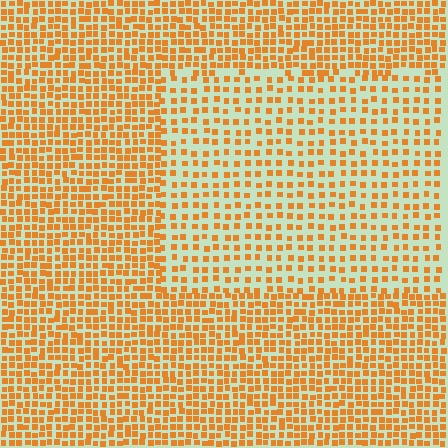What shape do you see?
I see a rectangle.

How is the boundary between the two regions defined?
The boundary is defined by a change in element density (approximately 1.9x ratio). All elements are the same color, size, and shape.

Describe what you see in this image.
The image contains small orange elements arranged at two different densities. A rectangle-shaped region is visible where the elements are less densely packed than the surrounding area.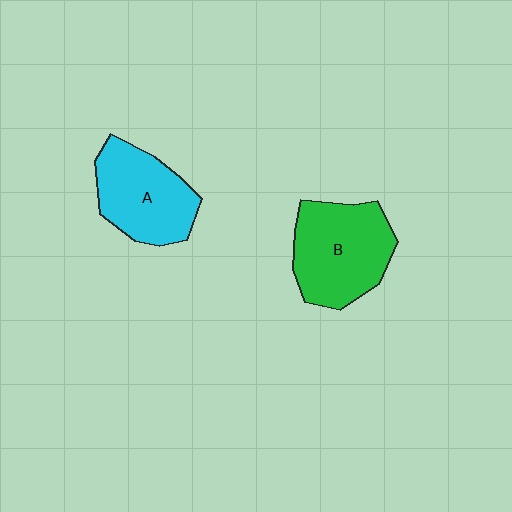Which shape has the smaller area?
Shape A (cyan).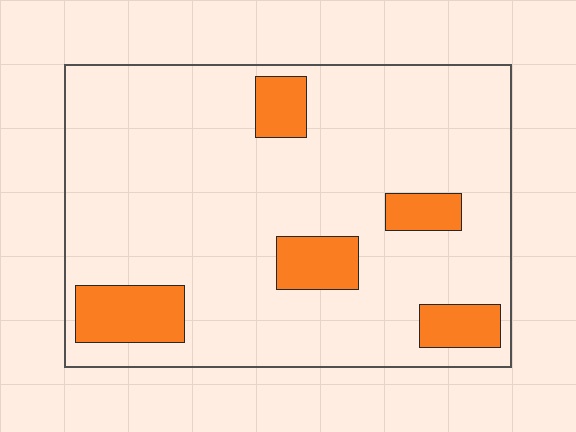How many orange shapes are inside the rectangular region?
5.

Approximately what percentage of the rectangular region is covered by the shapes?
Approximately 15%.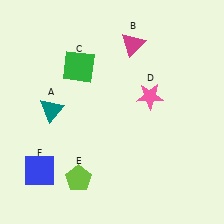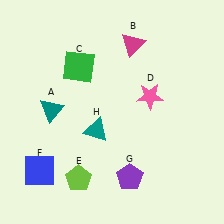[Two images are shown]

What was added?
A purple pentagon (G), a teal triangle (H) were added in Image 2.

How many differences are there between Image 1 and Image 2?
There are 2 differences between the two images.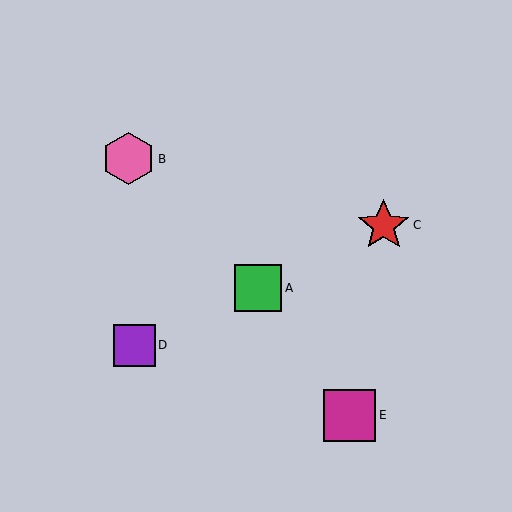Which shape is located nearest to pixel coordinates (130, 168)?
The pink hexagon (labeled B) at (129, 159) is nearest to that location.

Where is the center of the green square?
The center of the green square is at (258, 288).